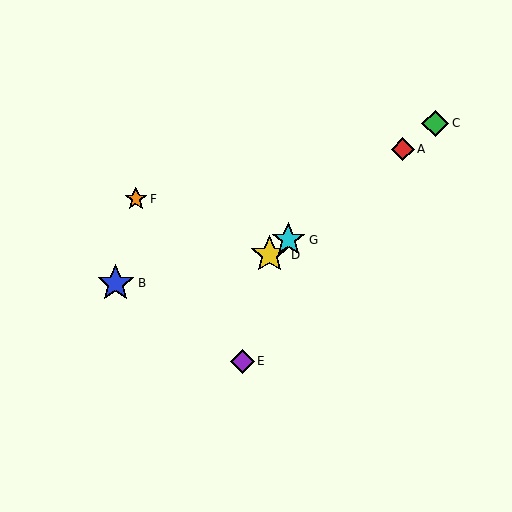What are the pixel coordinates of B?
Object B is at (116, 283).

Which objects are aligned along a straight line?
Objects A, C, D, G are aligned along a straight line.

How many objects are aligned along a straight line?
4 objects (A, C, D, G) are aligned along a straight line.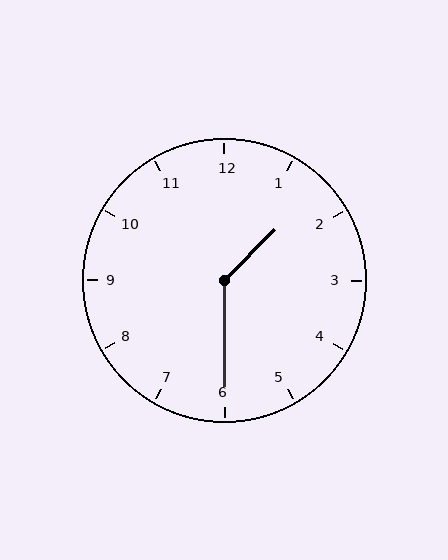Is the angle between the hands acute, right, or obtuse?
It is obtuse.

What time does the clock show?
1:30.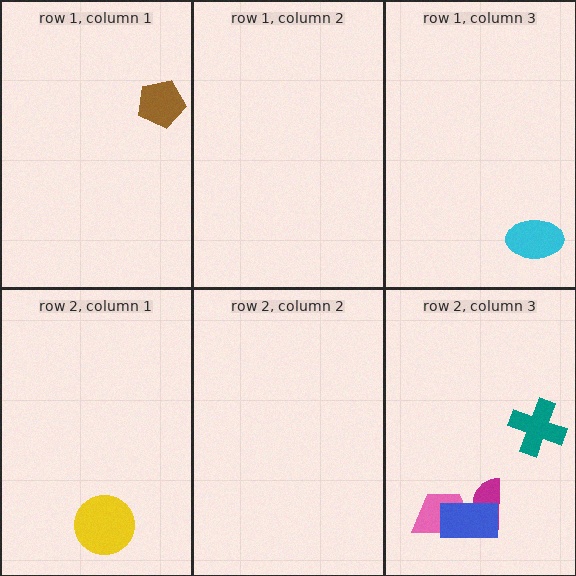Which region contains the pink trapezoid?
The row 2, column 3 region.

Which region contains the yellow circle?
The row 2, column 1 region.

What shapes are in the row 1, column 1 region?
The brown pentagon.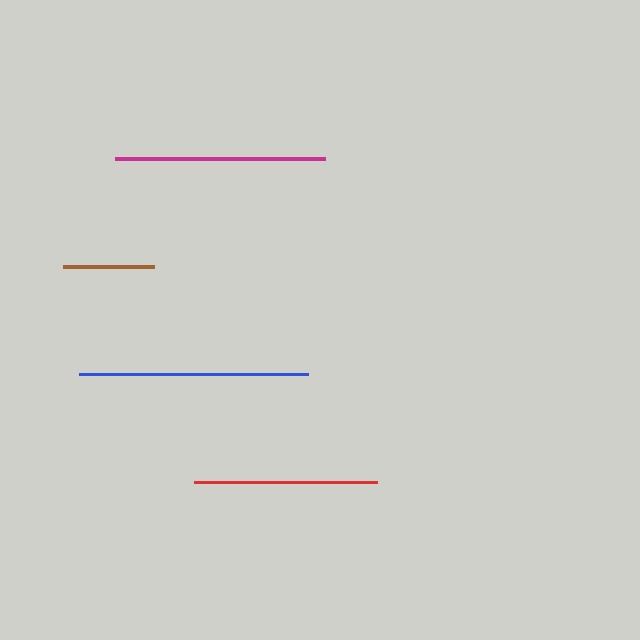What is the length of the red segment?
The red segment is approximately 182 pixels long.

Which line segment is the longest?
The blue line is the longest at approximately 228 pixels.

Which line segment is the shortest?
The brown line is the shortest at approximately 91 pixels.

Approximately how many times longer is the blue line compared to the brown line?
The blue line is approximately 2.5 times the length of the brown line.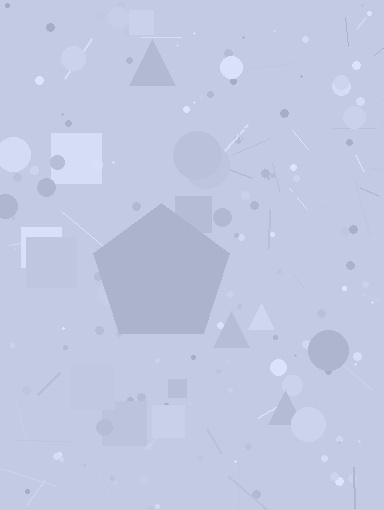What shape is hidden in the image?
A pentagon is hidden in the image.